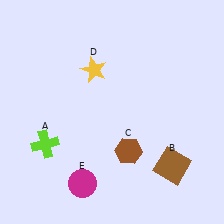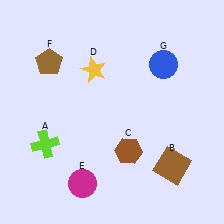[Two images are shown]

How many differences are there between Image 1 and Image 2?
There are 2 differences between the two images.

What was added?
A brown pentagon (F), a blue circle (G) were added in Image 2.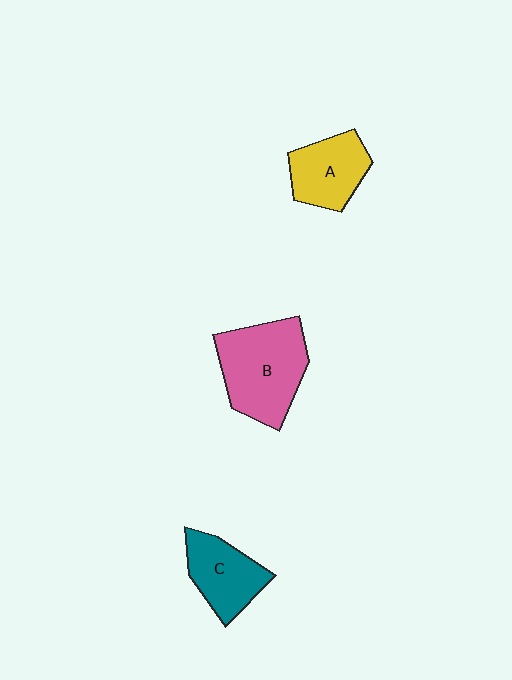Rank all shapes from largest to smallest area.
From largest to smallest: B (pink), C (teal), A (yellow).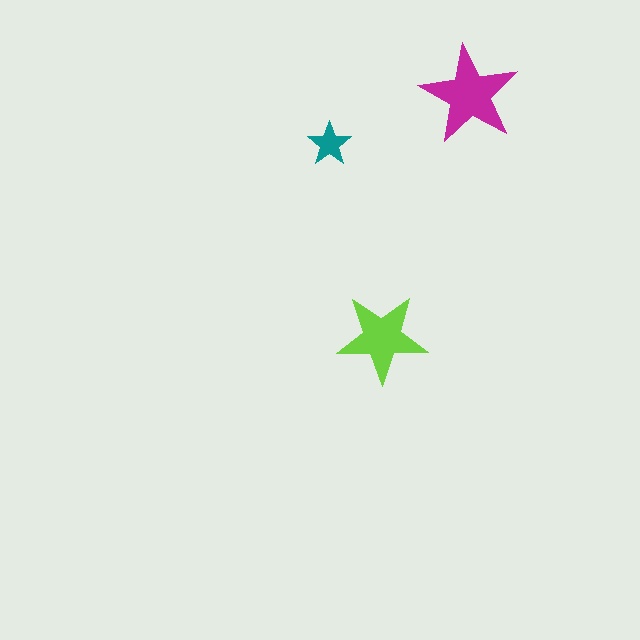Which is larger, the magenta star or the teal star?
The magenta one.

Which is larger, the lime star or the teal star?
The lime one.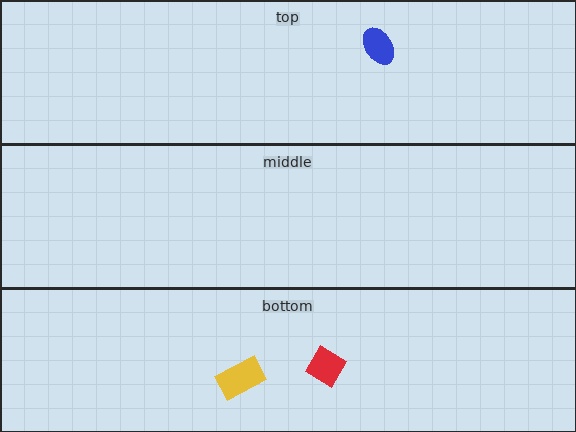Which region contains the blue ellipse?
The top region.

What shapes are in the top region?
The blue ellipse.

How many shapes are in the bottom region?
2.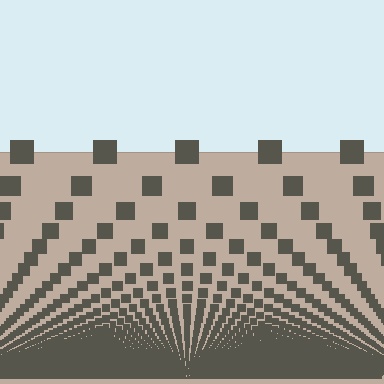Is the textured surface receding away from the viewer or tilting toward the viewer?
The surface appears to tilt toward the viewer. Texture elements get larger and sparser toward the top.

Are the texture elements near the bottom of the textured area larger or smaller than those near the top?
Smaller. The gradient is inverted — elements near the bottom are smaller and denser.